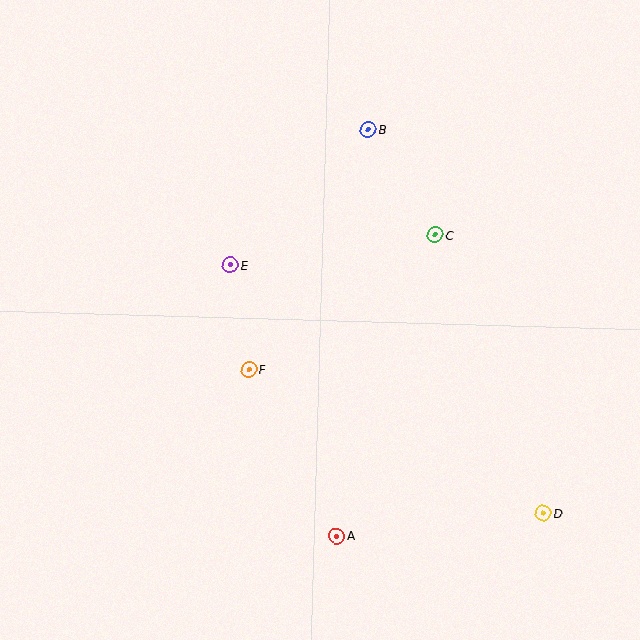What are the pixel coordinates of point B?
Point B is at (368, 130).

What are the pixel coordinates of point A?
Point A is at (337, 536).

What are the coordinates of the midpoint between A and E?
The midpoint between A and E is at (284, 400).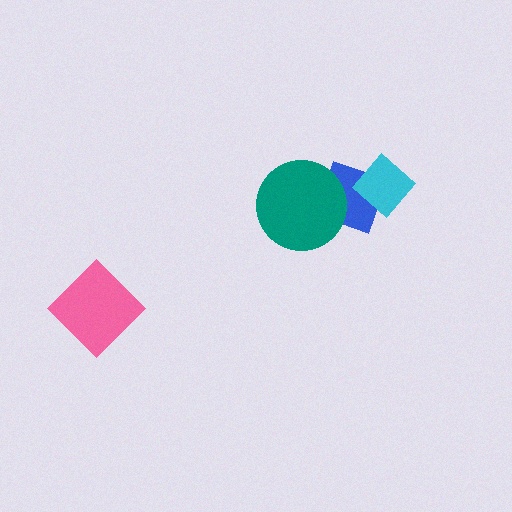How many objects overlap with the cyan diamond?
1 object overlaps with the cyan diamond.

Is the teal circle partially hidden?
No, no other shape covers it.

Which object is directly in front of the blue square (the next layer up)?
The teal circle is directly in front of the blue square.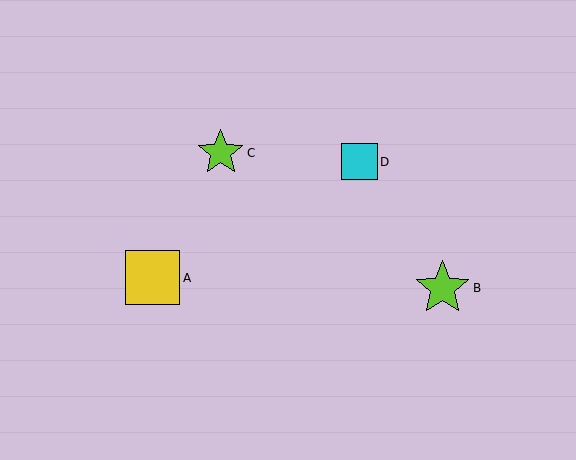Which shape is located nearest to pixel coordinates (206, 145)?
The lime star (labeled C) at (221, 153) is nearest to that location.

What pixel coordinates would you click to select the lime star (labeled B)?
Click at (442, 288) to select the lime star B.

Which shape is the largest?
The lime star (labeled B) is the largest.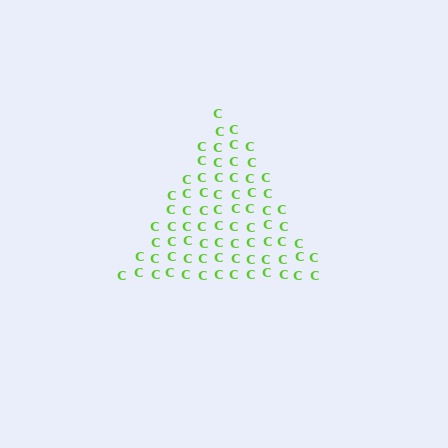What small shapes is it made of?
It is made of small letter C's.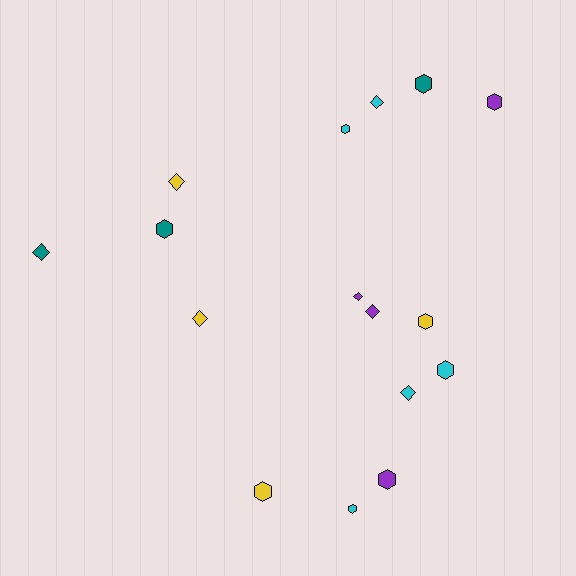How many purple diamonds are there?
There are 2 purple diamonds.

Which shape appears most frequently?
Hexagon, with 9 objects.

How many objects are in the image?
There are 16 objects.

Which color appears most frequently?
Cyan, with 5 objects.